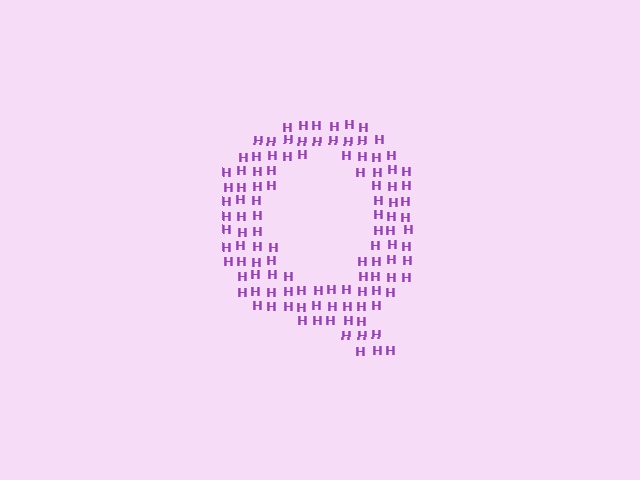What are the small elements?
The small elements are letter H's.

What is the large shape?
The large shape is the letter Q.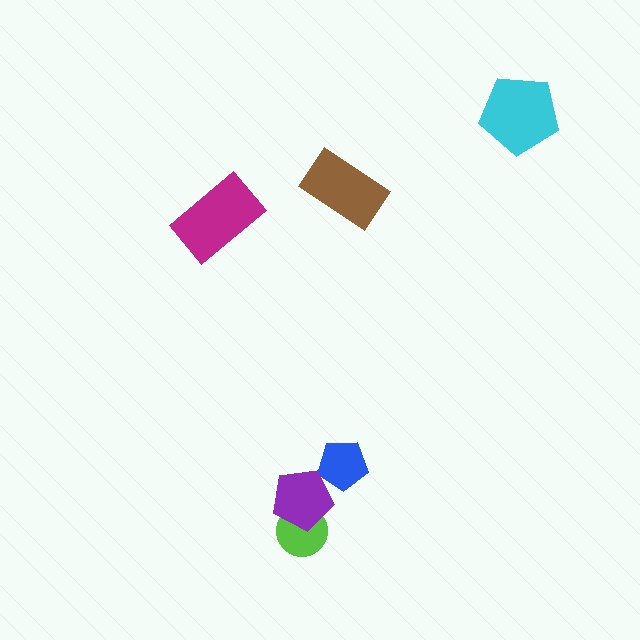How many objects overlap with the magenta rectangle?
0 objects overlap with the magenta rectangle.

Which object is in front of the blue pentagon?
The purple pentagon is in front of the blue pentagon.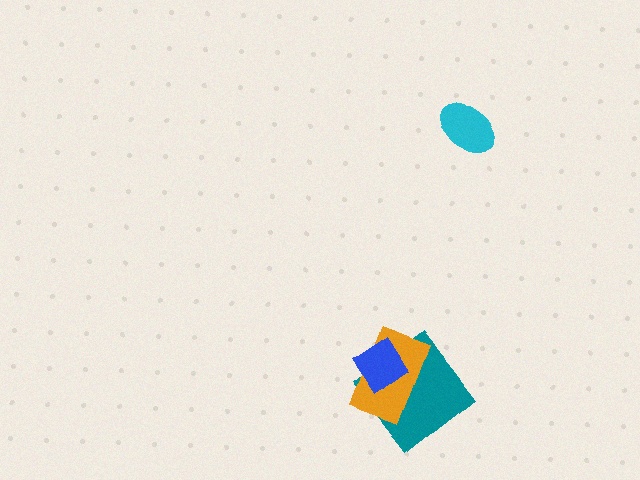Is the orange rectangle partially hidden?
Yes, it is partially covered by another shape.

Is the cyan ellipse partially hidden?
No, no other shape covers it.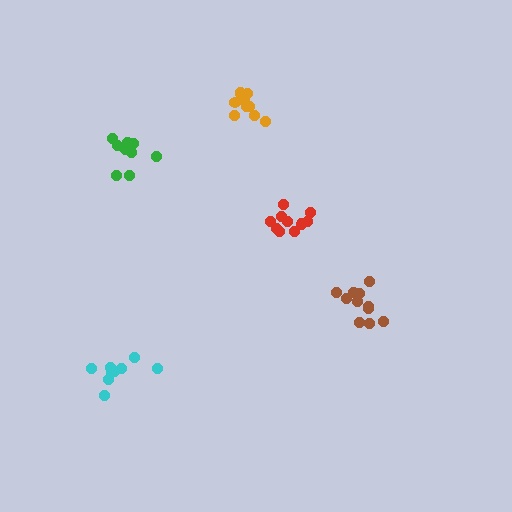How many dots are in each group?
Group 1: 9 dots, Group 2: 10 dots, Group 3: 11 dots, Group 4: 10 dots, Group 5: 10 dots (50 total).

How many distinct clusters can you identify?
There are 5 distinct clusters.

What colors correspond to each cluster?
The clusters are colored: cyan, green, brown, red, orange.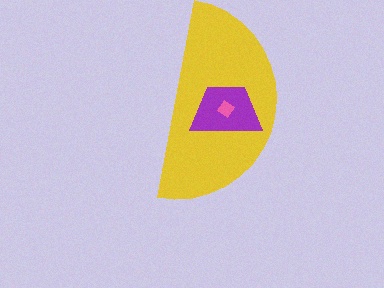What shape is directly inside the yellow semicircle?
The purple trapezoid.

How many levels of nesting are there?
3.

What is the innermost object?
The pink diamond.